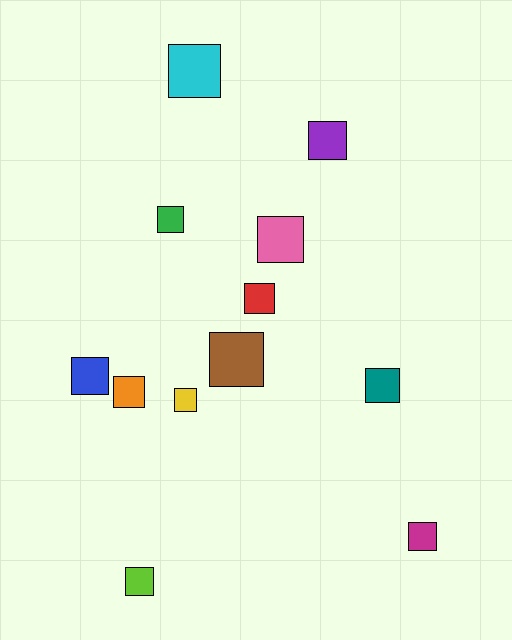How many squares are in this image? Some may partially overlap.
There are 12 squares.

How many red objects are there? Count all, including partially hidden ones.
There is 1 red object.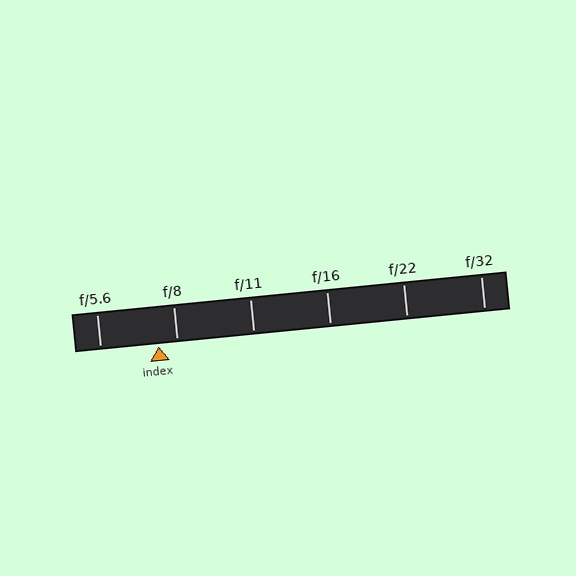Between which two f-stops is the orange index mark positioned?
The index mark is between f/5.6 and f/8.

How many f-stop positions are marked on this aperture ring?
There are 6 f-stop positions marked.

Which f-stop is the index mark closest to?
The index mark is closest to f/8.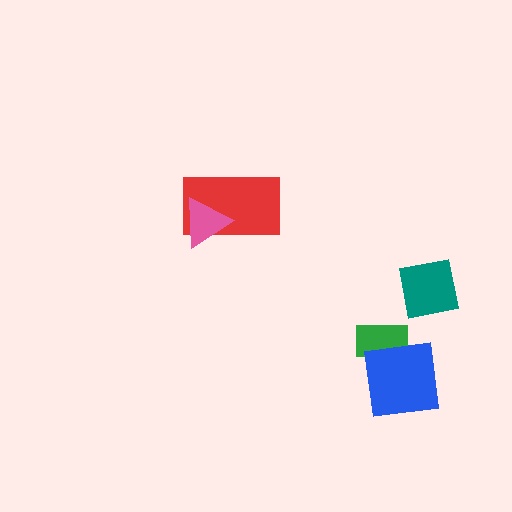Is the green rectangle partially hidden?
Yes, it is partially covered by another shape.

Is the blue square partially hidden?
No, no other shape covers it.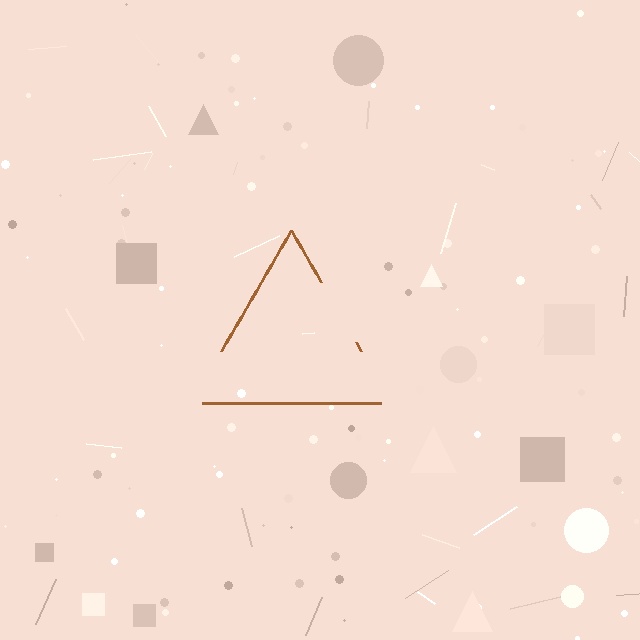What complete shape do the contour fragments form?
The contour fragments form a triangle.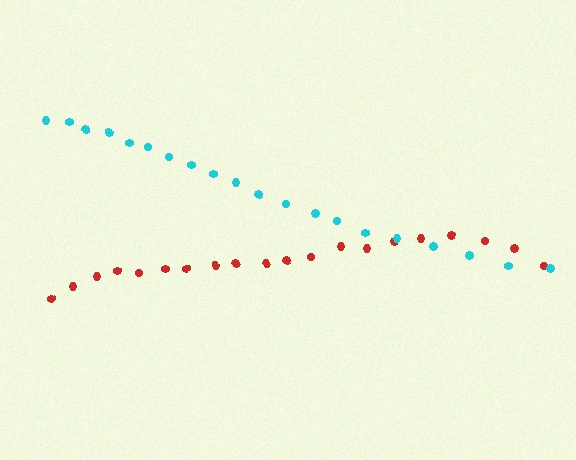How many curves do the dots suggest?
There are 2 distinct paths.